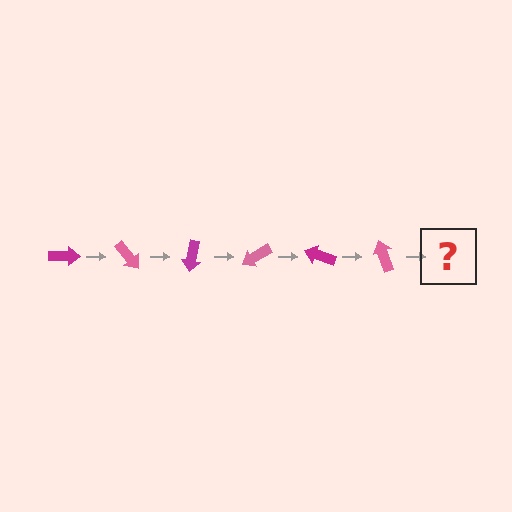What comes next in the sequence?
The next element should be a magenta arrow, rotated 300 degrees from the start.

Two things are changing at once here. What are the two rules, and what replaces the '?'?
The two rules are that it rotates 50 degrees each step and the color cycles through magenta and pink. The '?' should be a magenta arrow, rotated 300 degrees from the start.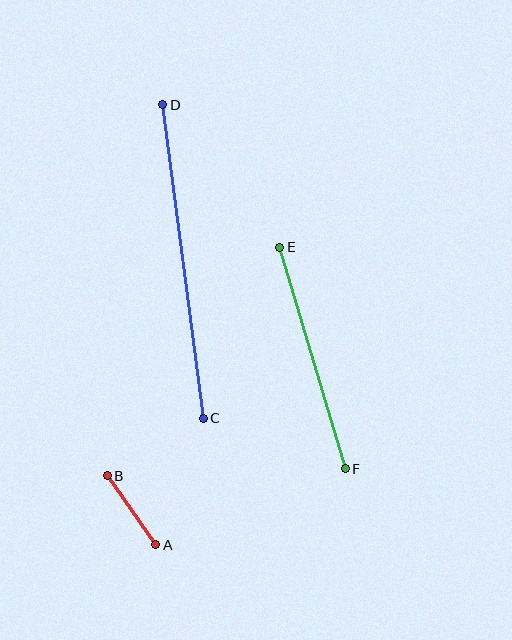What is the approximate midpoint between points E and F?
The midpoint is at approximately (312, 358) pixels.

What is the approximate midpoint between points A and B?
The midpoint is at approximately (132, 510) pixels.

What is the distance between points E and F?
The distance is approximately 231 pixels.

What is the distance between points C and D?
The distance is approximately 316 pixels.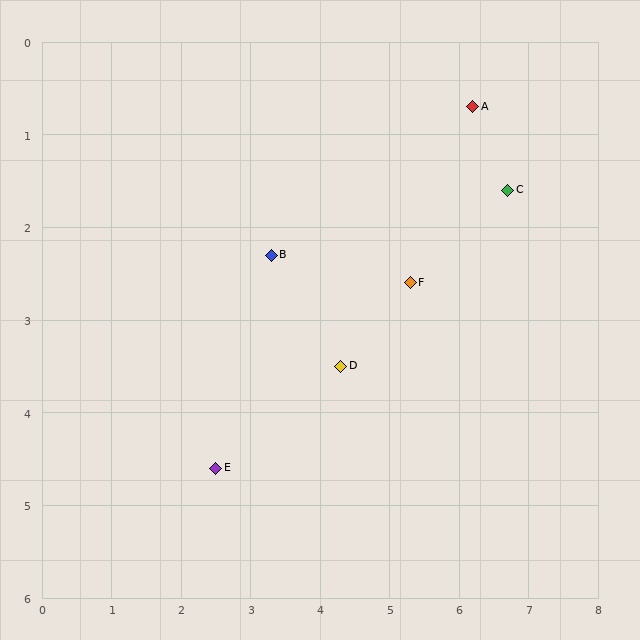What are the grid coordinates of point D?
Point D is at approximately (4.3, 3.5).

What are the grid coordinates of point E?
Point E is at approximately (2.5, 4.6).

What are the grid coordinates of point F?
Point F is at approximately (5.3, 2.6).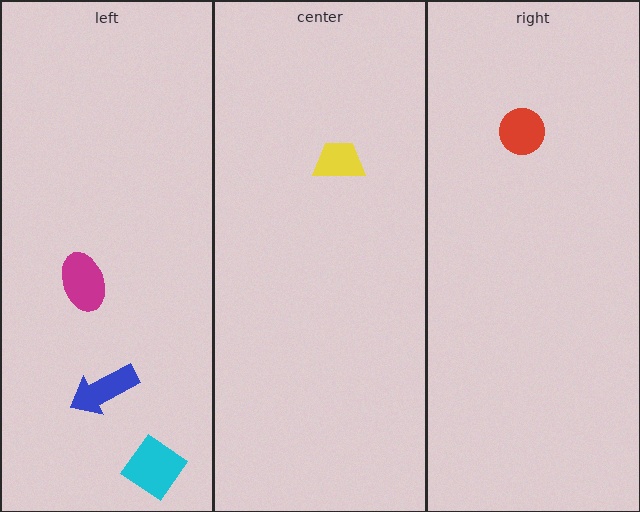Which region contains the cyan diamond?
The left region.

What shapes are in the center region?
The yellow trapezoid.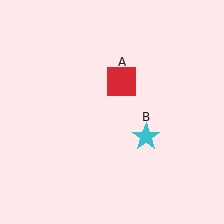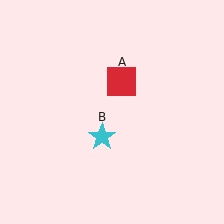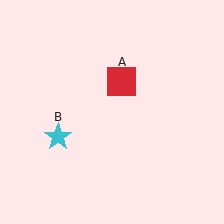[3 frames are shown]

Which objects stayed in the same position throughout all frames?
Red square (object A) remained stationary.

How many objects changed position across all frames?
1 object changed position: cyan star (object B).